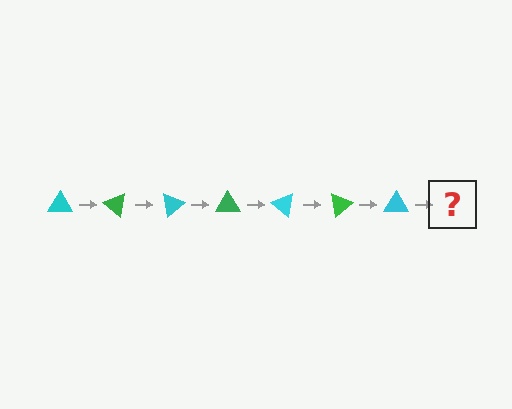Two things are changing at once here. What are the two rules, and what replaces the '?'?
The two rules are that it rotates 40 degrees each step and the color cycles through cyan and green. The '?' should be a green triangle, rotated 280 degrees from the start.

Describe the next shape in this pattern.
It should be a green triangle, rotated 280 degrees from the start.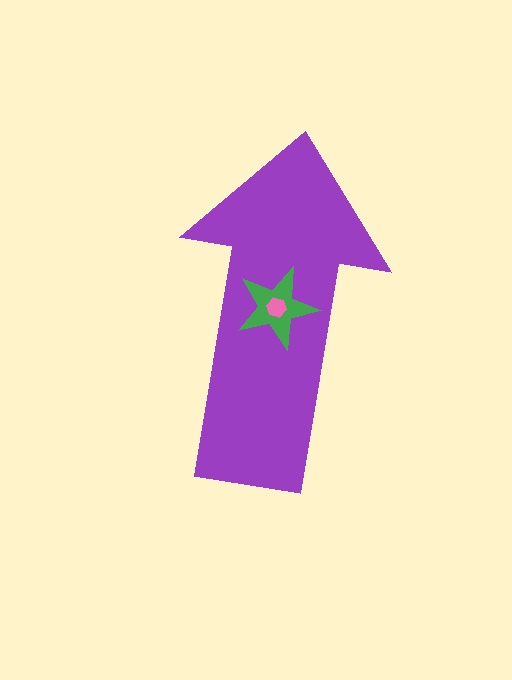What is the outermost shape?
The purple arrow.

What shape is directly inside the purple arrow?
The green star.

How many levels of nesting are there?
3.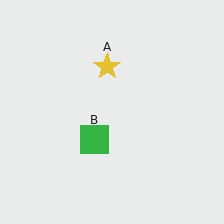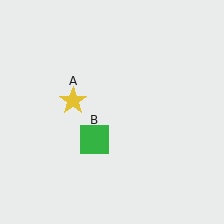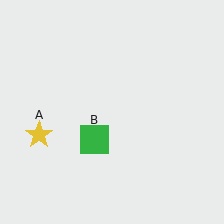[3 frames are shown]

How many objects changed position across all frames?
1 object changed position: yellow star (object A).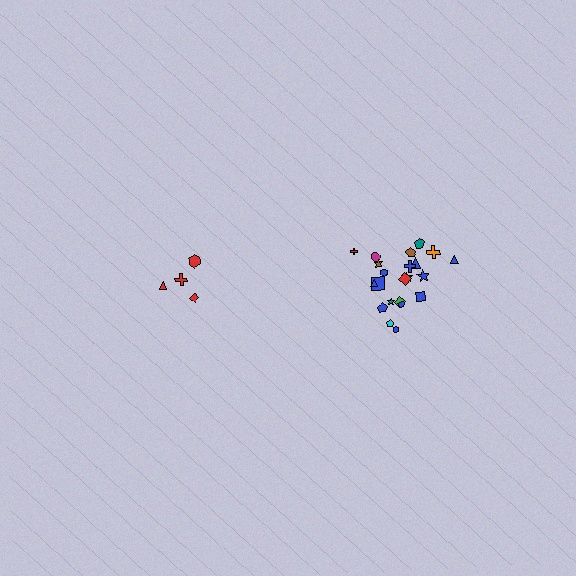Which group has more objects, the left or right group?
The right group.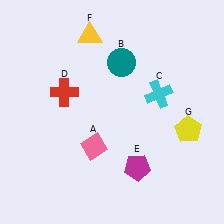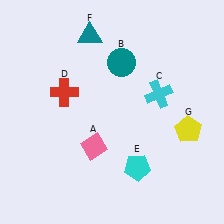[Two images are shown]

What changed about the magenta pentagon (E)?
In Image 1, E is magenta. In Image 2, it changed to cyan.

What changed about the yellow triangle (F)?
In Image 1, F is yellow. In Image 2, it changed to teal.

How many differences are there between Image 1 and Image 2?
There are 2 differences between the two images.